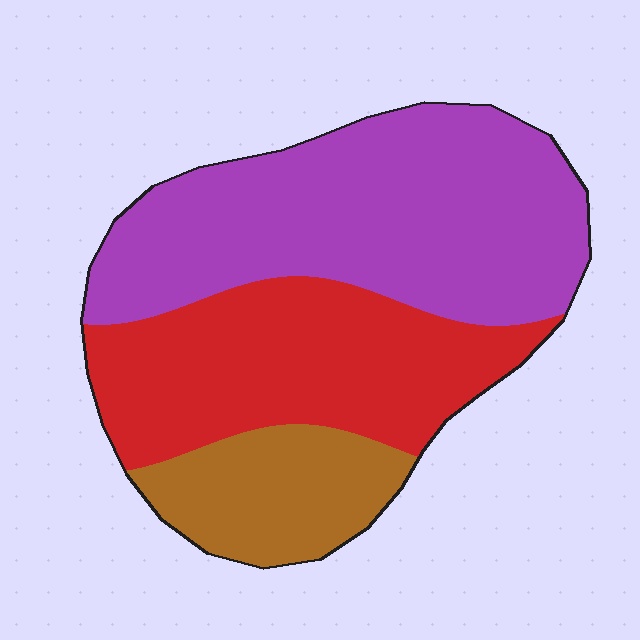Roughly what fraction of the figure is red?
Red covers about 35% of the figure.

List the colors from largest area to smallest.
From largest to smallest: purple, red, brown.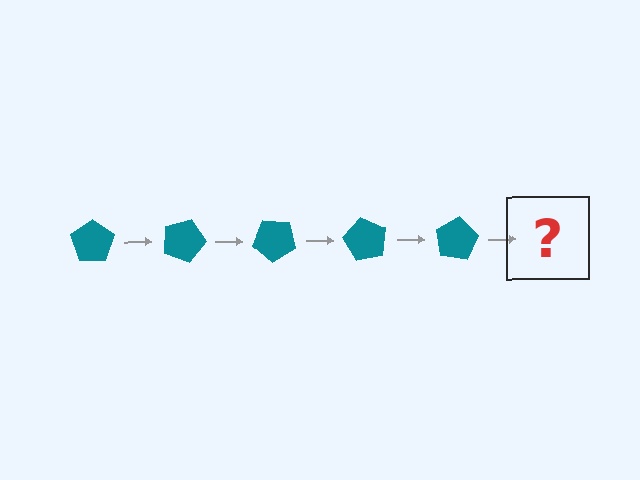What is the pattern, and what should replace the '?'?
The pattern is that the pentagon rotates 20 degrees each step. The '?' should be a teal pentagon rotated 100 degrees.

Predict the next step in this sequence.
The next step is a teal pentagon rotated 100 degrees.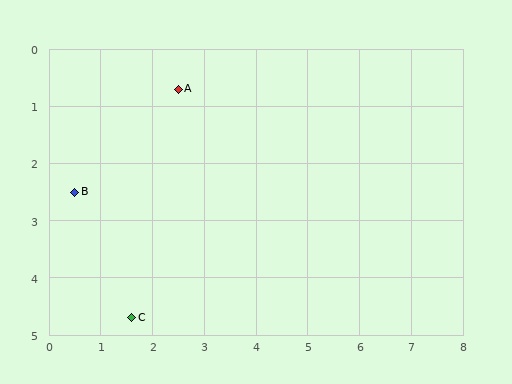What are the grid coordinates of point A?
Point A is at approximately (2.5, 0.7).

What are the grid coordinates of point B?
Point B is at approximately (0.5, 2.5).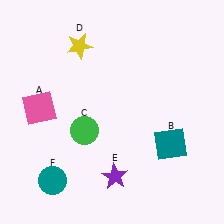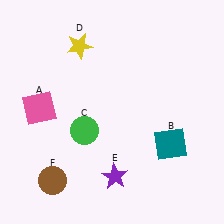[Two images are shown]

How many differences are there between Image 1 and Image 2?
There is 1 difference between the two images.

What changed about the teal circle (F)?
In Image 1, F is teal. In Image 2, it changed to brown.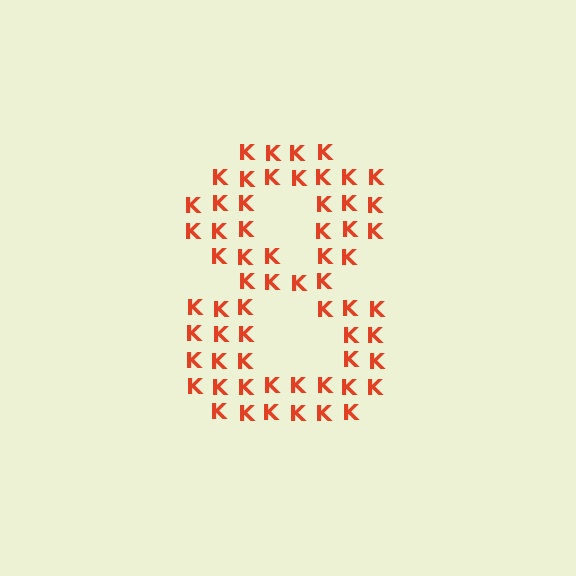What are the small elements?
The small elements are letter K's.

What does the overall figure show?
The overall figure shows the digit 8.